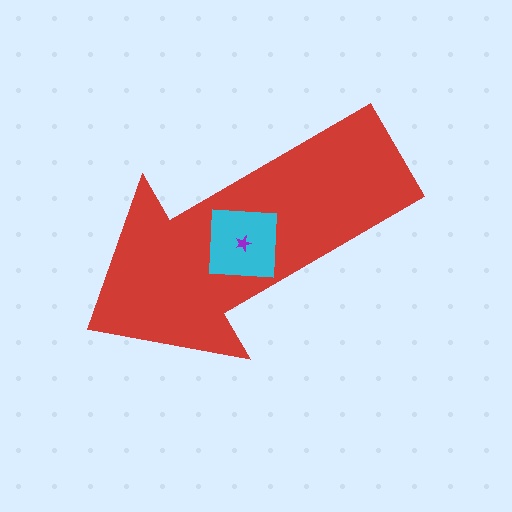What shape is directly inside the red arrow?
The cyan square.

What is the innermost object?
The purple star.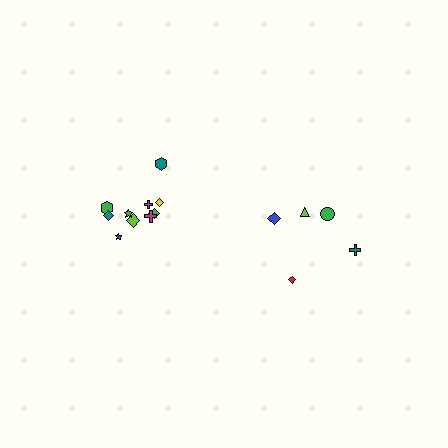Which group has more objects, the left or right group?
The left group.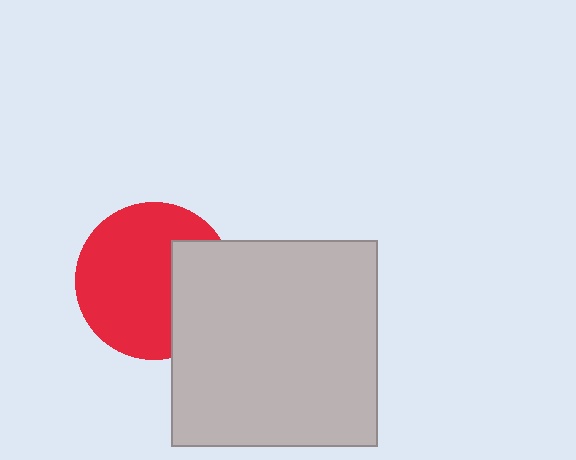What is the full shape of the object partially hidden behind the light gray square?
The partially hidden object is a red circle.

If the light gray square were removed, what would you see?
You would see the complete red circle.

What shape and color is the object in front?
The object in front is a light gray square.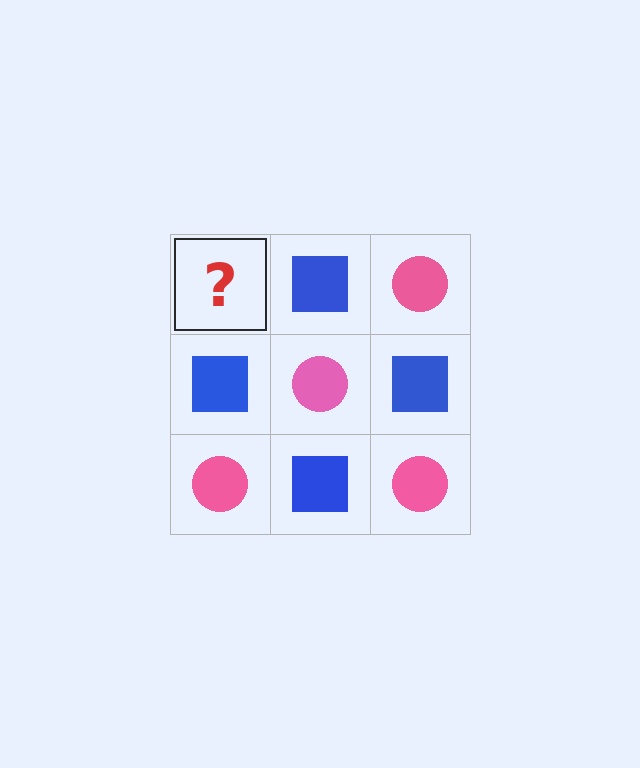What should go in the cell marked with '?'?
The missing cell should contain a pink circle.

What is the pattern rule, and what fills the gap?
The rule is that it alternates pink circle and blue square in a checkerboard pattern. The gap should be filled with a pink circle.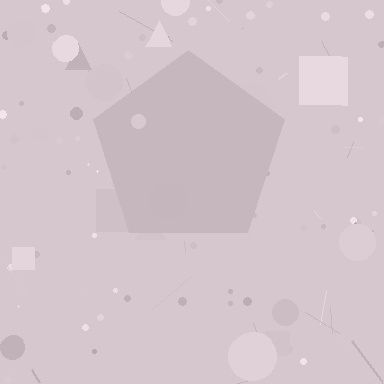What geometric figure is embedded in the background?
A pentagon is embedded in the background.